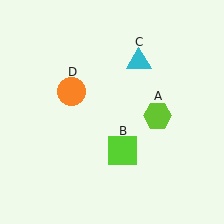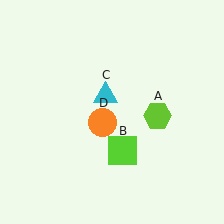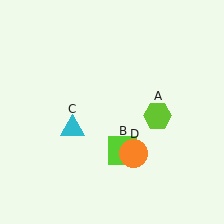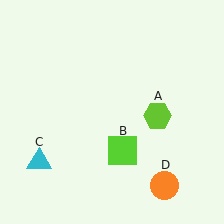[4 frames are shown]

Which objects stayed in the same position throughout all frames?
Lime hexagon (object A) and lime square (object B) remained stationary.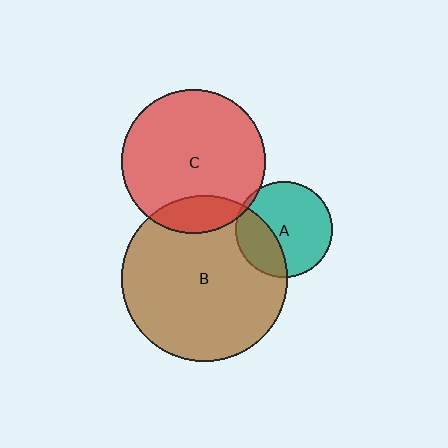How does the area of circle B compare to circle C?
Approximately 1.3 times.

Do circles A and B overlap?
Yes.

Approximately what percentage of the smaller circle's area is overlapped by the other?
Approximately 30%.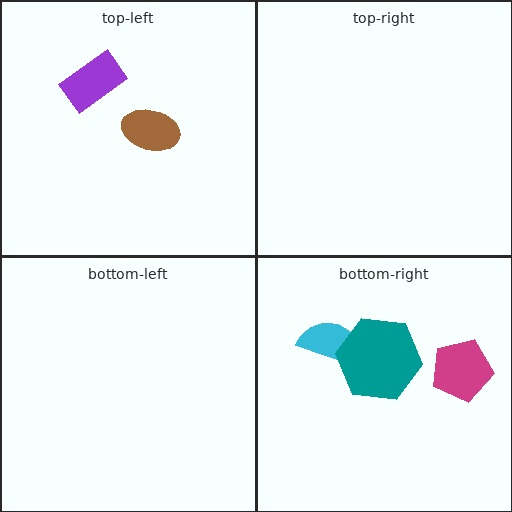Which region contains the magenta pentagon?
The bottom-right region.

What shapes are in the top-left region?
The brown ellipse, the purple rectangle.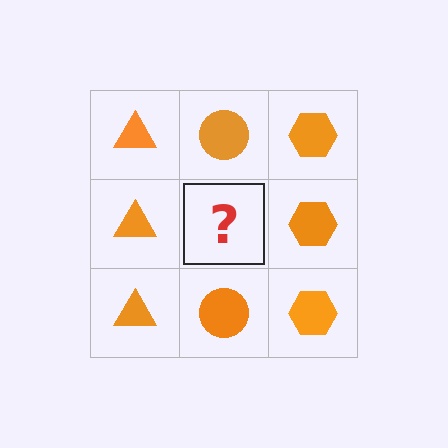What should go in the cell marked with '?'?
The missing cell should contain an orange circle.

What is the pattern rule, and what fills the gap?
The rule is that each column has a consistent shape. The gap should be filled with an orange circle.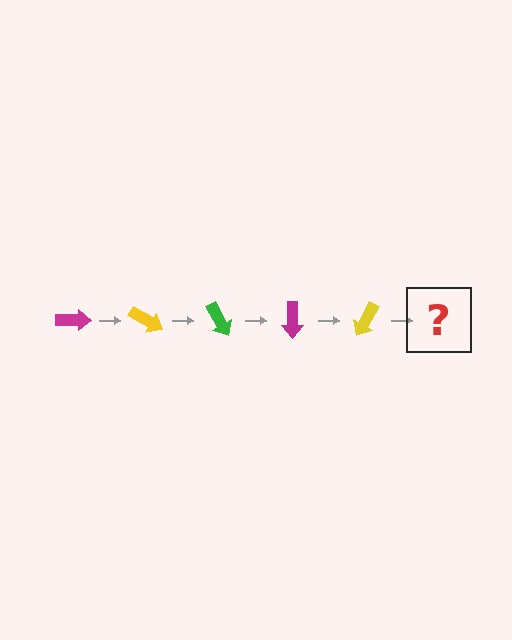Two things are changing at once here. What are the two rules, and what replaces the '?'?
The two rules are that it rotates 30 degrees each step and the color cycles through magenta, yellow, and green. The '?' should be a green arrow, rotated 150 degrees from the start.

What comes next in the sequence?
The next element should be a green arrow, rotated 150 degrees from the start.